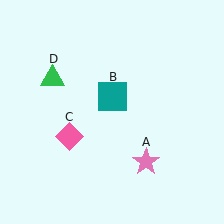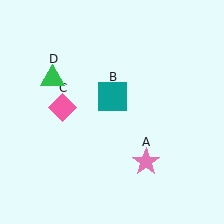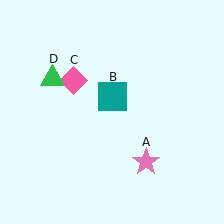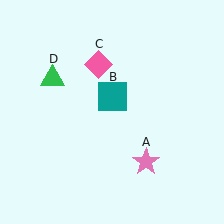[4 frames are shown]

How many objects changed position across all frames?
1 object changed position: pink diamond (object C).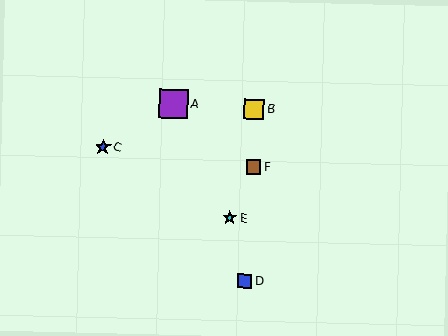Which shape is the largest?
The purple square (labeled A) is the largest.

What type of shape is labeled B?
Shape B is a yellow square.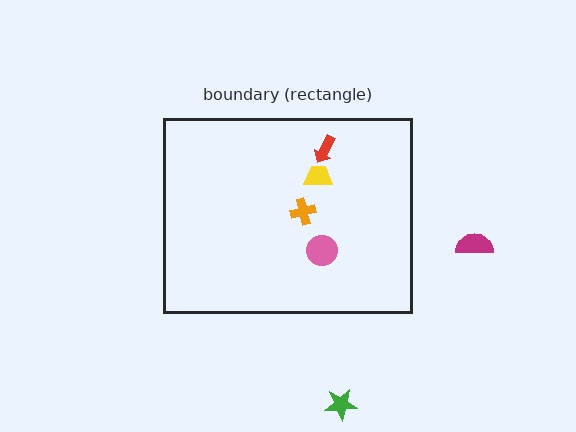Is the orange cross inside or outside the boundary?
Inside.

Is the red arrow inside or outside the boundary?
Inside.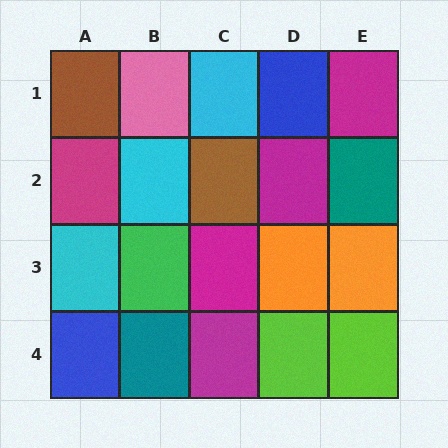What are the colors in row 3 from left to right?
Cyan, green, magenta, orange, orange.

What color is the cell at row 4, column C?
Magenta.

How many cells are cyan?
3 cells are cyan.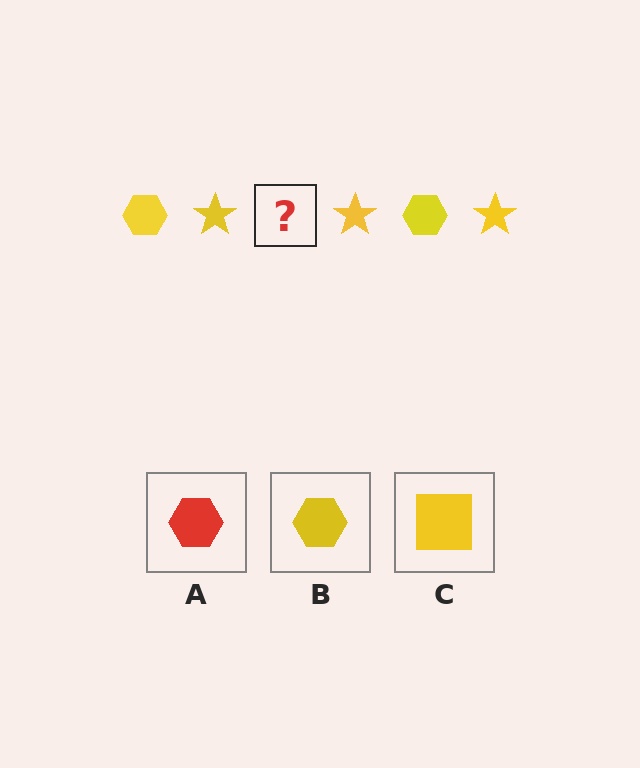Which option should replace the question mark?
Option B.